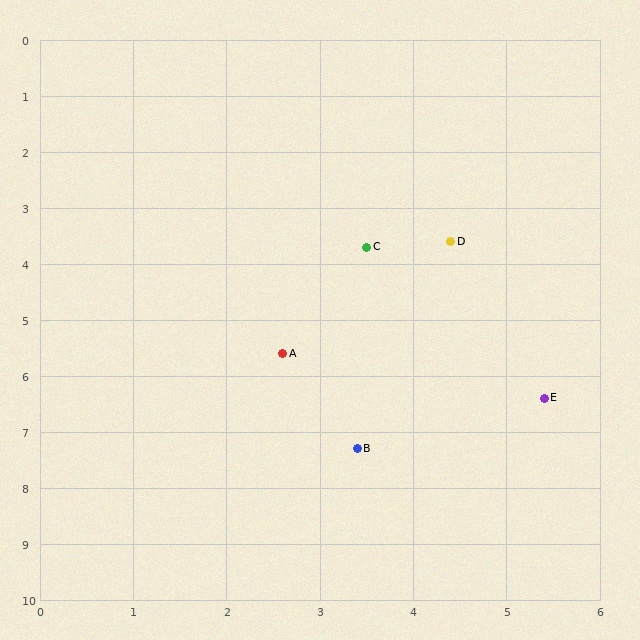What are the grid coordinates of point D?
Point D is at approximately (4.4, 3.6).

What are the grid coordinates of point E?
Point E is at approximately (5.4, 6.4).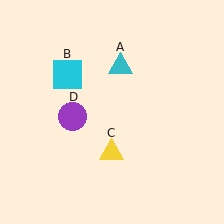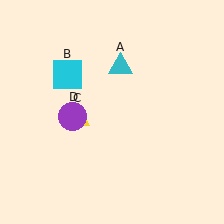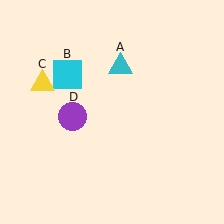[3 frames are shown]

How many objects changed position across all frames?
1 object changed position: yellow triangle (object C).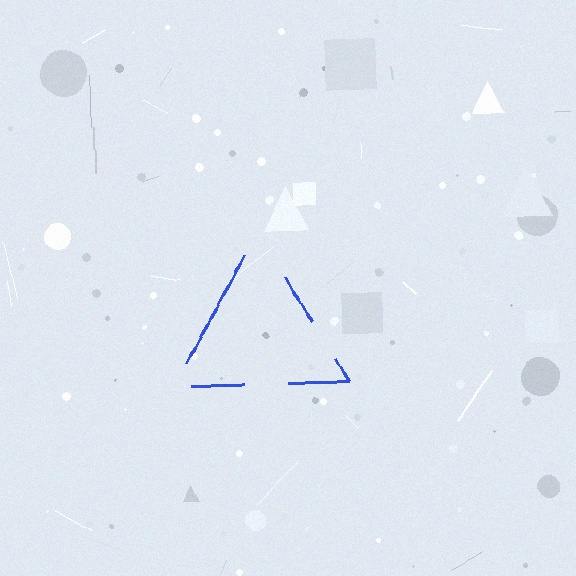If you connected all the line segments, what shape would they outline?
They would outline a triangle.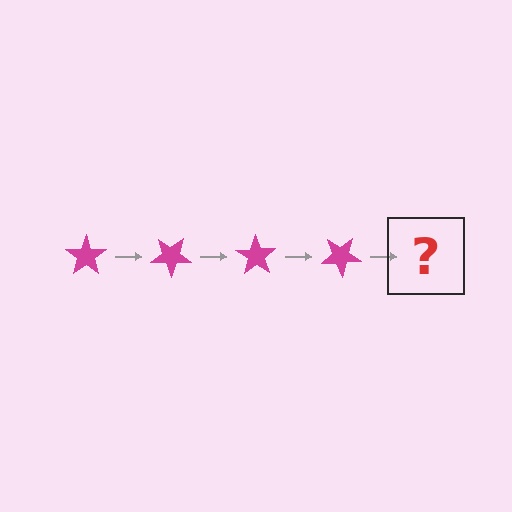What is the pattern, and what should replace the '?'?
The pattern is that the star rotates 35 degrees each step. The '?' should be a magenta star rotated 140 degrees.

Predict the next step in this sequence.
The next step is a magenta star rotated 140 degrees.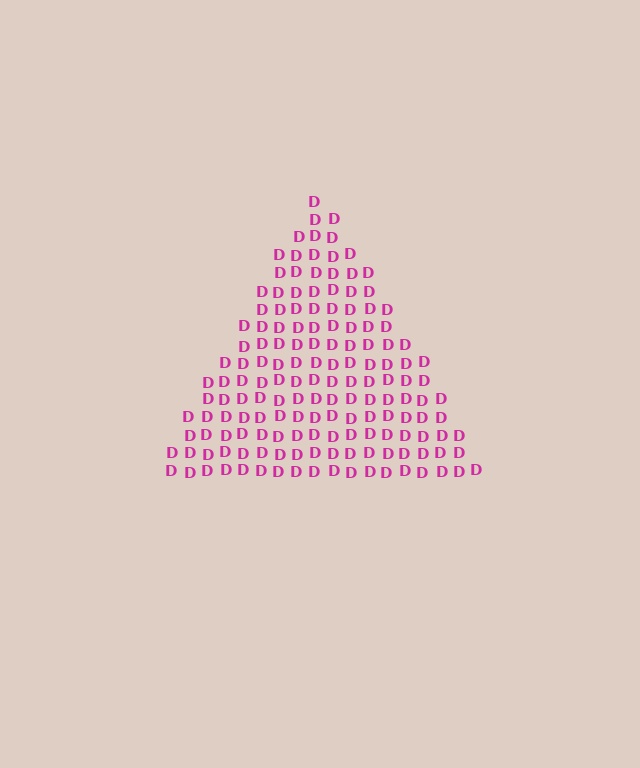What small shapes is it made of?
It is made of small letter D's.